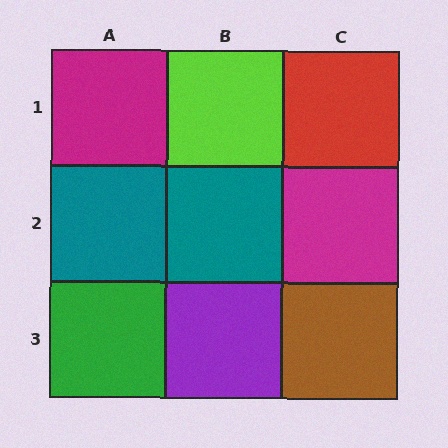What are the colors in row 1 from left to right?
Magenta, lime, red.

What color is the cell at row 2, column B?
Teal.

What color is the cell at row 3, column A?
Green.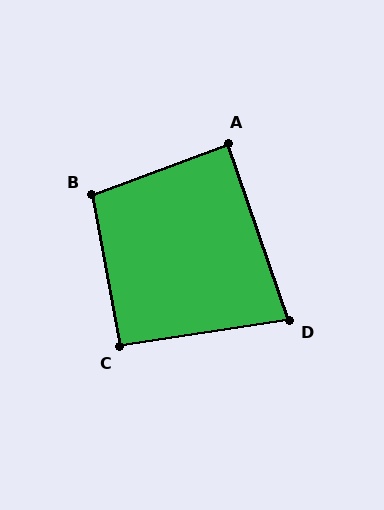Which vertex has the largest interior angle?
B, at approximately 100 degrees.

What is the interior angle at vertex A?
Approximately 89 degrees (approximately right).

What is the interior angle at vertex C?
Approximately 91 degrees (approximately right).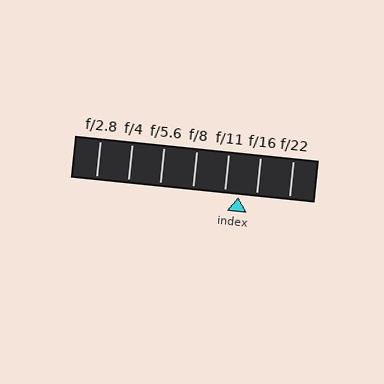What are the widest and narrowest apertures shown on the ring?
The widest aperture shown is f/2.8 and the narrowest is f/22.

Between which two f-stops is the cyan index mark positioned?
The index mark is between f/11 and f/16.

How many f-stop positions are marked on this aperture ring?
There are 7 f-stop positions marked.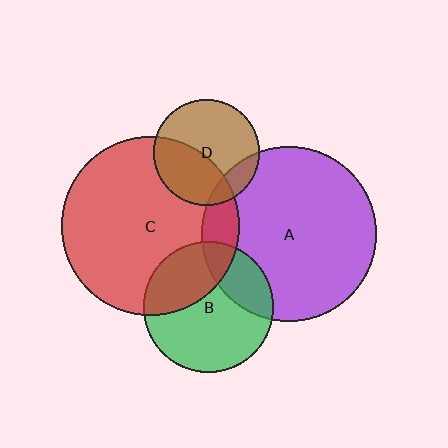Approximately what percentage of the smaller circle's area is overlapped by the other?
Approximately 40%.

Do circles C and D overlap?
Yes.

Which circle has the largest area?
Circle C (red).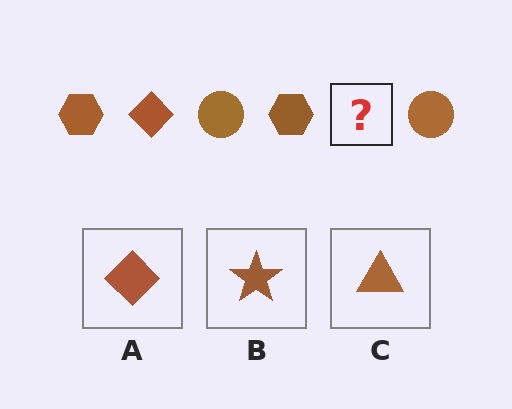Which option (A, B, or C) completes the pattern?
A.